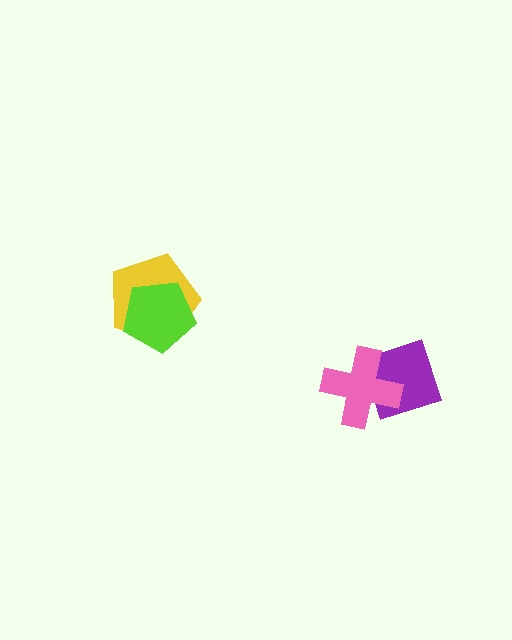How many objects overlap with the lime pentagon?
1 object overlaps with the lime pentagon.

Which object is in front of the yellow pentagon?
The lime pentagon is in front of the yellow pentagon.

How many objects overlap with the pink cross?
1 object overlaps with the pink cross.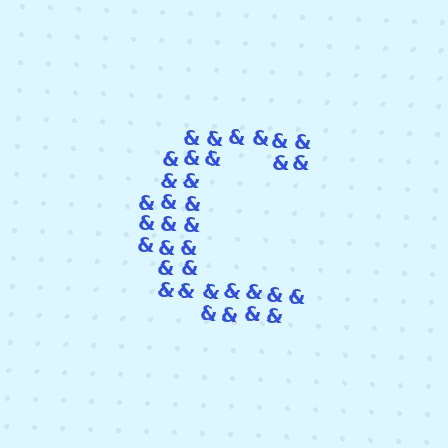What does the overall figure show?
The overall figure shows the letter C.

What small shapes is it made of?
It is made of small ampersands.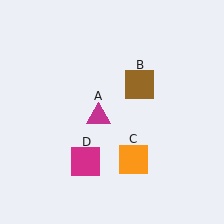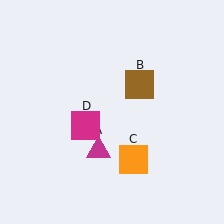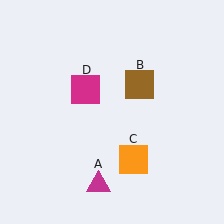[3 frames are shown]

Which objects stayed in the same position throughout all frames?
Brown square (object B) and orange square (object C) remained stationary.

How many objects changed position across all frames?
2 objects changed position: magenta triangle (object A), magenta square (object D).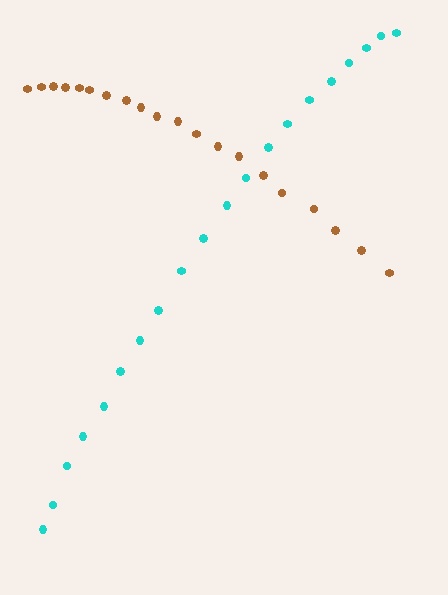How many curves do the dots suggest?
There are 2 distinct paths.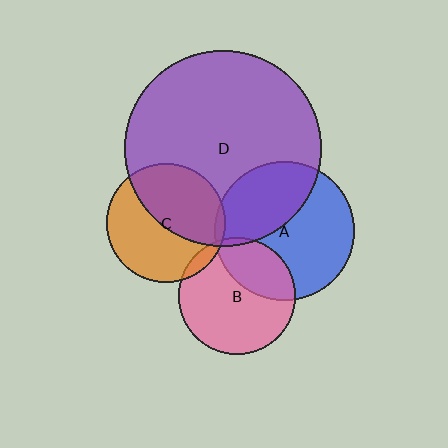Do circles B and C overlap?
Yes.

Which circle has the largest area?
Circle D (purple).